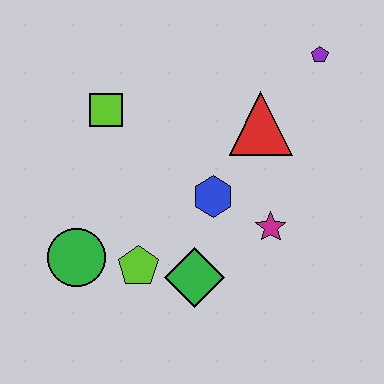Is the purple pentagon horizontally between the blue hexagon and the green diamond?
No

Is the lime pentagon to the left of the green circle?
No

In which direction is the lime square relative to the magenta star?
The lime square is to the left of the magenta star.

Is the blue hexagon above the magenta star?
Yes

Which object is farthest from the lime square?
The purple pentagon is farthest from the lime square.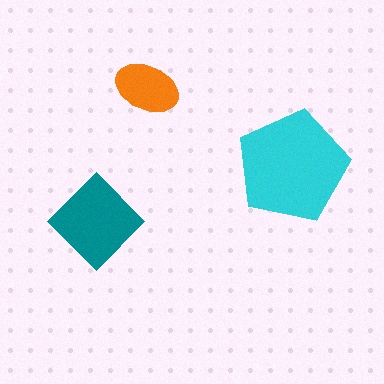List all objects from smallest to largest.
The orange ellipse, the teal diamond, the cyan pentagon.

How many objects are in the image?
There are 3 objects in the image.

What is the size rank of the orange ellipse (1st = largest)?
3rd.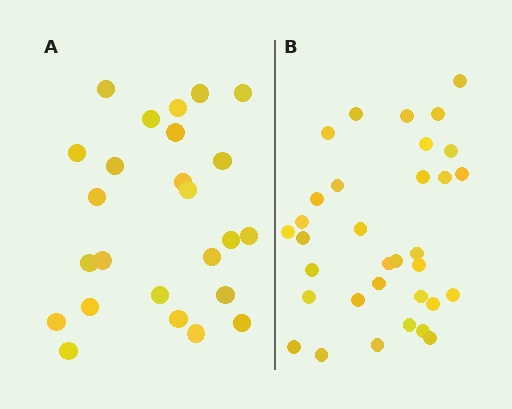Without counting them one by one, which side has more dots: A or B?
Region B (the right region) has more dots.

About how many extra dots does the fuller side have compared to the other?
Region B has roughly 8 or so more dots than region A.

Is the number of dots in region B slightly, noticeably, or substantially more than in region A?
Region B has noticeably more, but not dramatically so. The ratio is roughly 1.3 to 1.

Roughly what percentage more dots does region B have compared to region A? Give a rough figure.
About 30% more.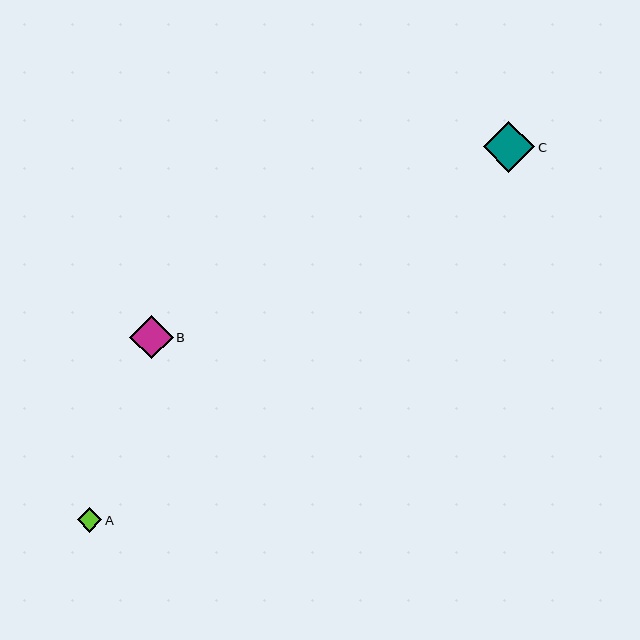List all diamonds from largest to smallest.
From largest to smallest: C, B, A.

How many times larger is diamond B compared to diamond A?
Diamond B is approximately 1.8 times the size of diamond A.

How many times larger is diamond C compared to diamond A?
Diamond C is approximately 2.1 times the size of diamond A.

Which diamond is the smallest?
Diamond A is the smallest with a size of approximately 24 pixels.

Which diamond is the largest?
Diamond C is the largest with a size of approximately 52 pixels.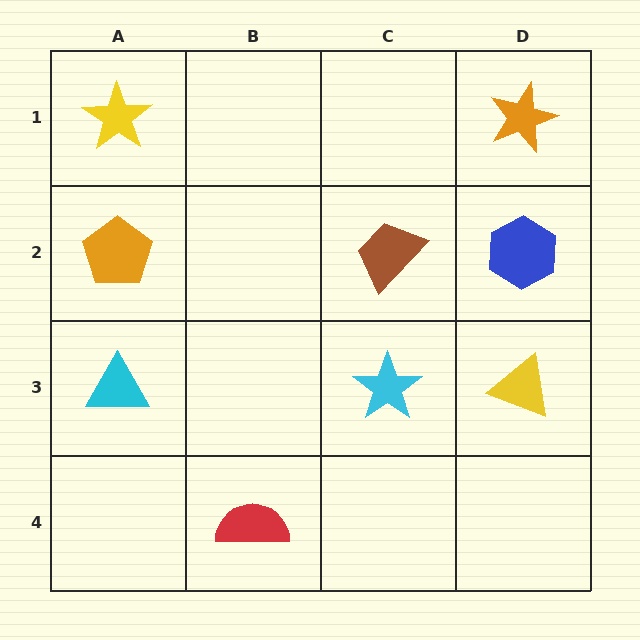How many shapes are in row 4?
1 shape.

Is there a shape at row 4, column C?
No, that cell is empty.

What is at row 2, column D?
A blue hexagon.